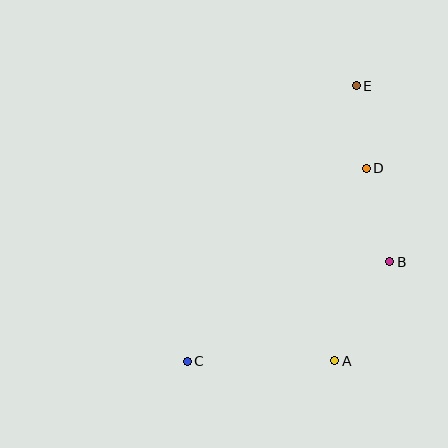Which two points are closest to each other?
Points D and E are closest to each other.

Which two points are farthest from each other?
Points C and E are farthest from each other.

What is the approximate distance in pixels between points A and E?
The distance between A and E is approximately 276 pixels.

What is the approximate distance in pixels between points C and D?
The distance between C and D is approximately 263 pixels.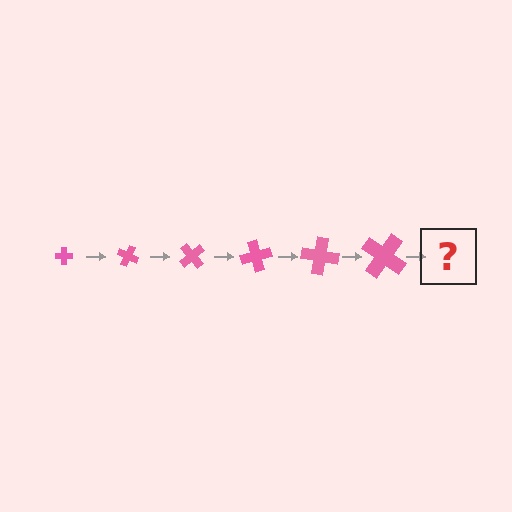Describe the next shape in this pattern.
It should be a cross, larger than the previous one and rotated 150 degrees from the start.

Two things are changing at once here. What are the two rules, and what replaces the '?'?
The two rules are that the cross grows larger each step and it rotates 25 degrees each step. The '?' should be a cross, larger than the previous one and rotated 150 degrees from the start.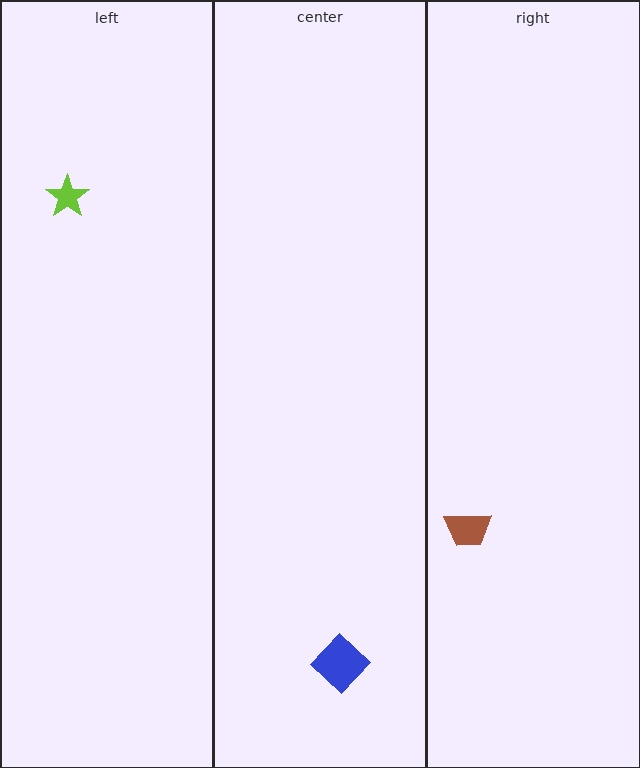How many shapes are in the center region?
1.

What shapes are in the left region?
The lime star.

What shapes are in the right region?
The brown trapezoid.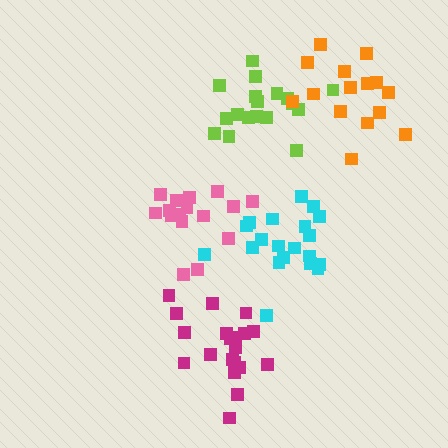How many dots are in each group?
Group 1: 16 dots, Group 2: 18 dots, Group 3: 15 dots, Group 4: 20 dots, Group 5: 20 dots (89 total).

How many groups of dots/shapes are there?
There are 5 groups.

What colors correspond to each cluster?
The clusters are colored: pink, lime, orange, cyan, magenta.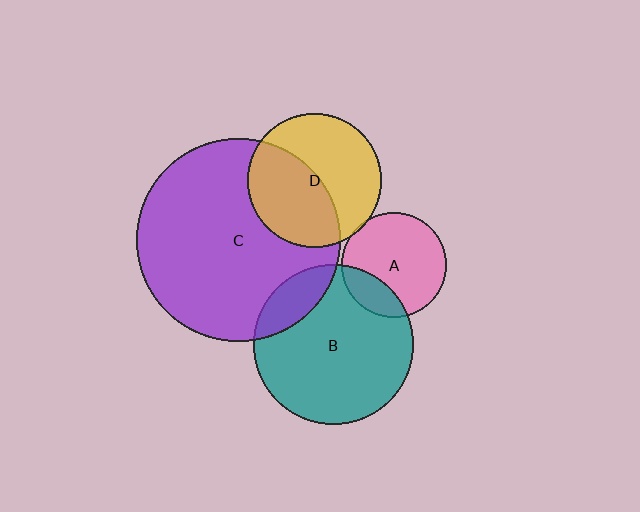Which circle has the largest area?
Circle C (purple).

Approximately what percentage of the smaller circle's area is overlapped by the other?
Approximately 5%.